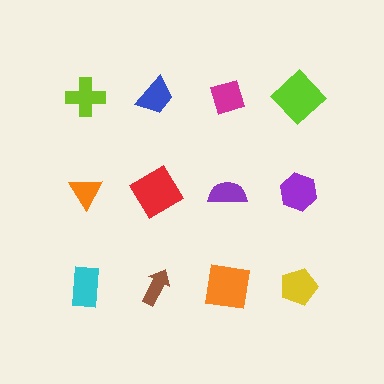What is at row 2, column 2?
A red diamond.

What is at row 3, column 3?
An orange square.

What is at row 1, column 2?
A blue trapezoid.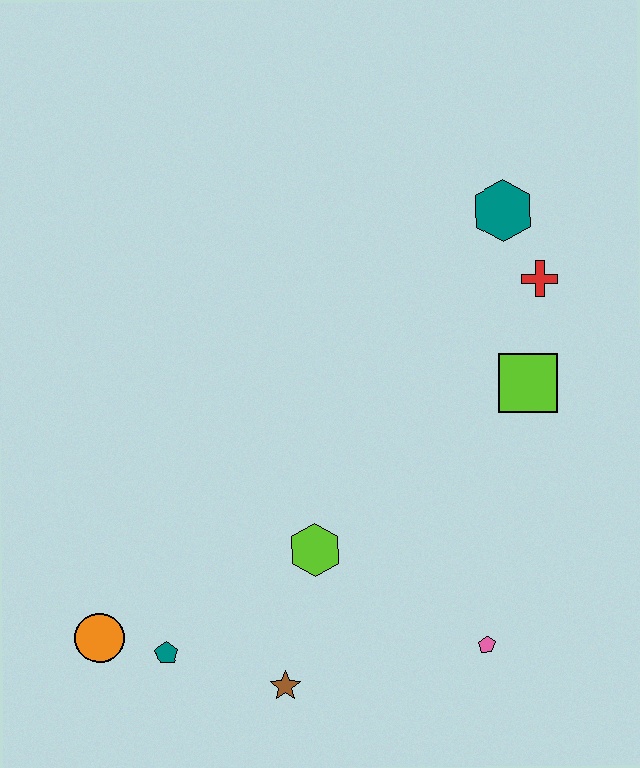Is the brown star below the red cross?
Yes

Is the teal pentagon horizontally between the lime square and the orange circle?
Yes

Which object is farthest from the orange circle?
The teal hexagon is farthest from the orange circle.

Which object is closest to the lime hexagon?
The brown star is closest to the lime hexagon.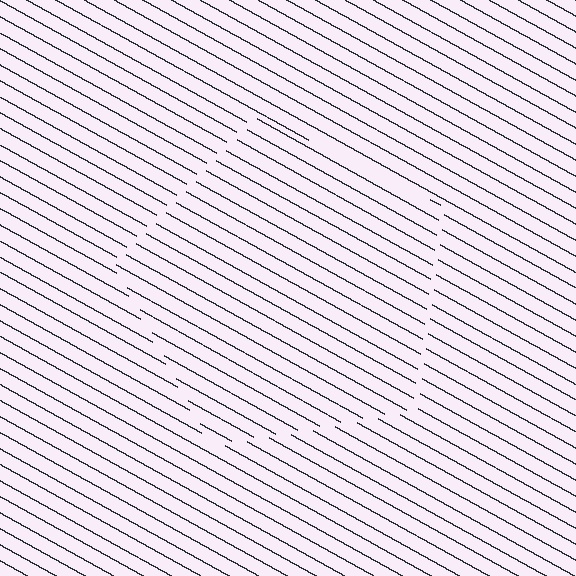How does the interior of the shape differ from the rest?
The interior of the shape contains the same grating, shifted by half a period — the contour is defined by the phase discontinuity where line-ends from the inner and outer gratings abut.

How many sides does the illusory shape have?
5 sides — the line-ends trace a pentagon.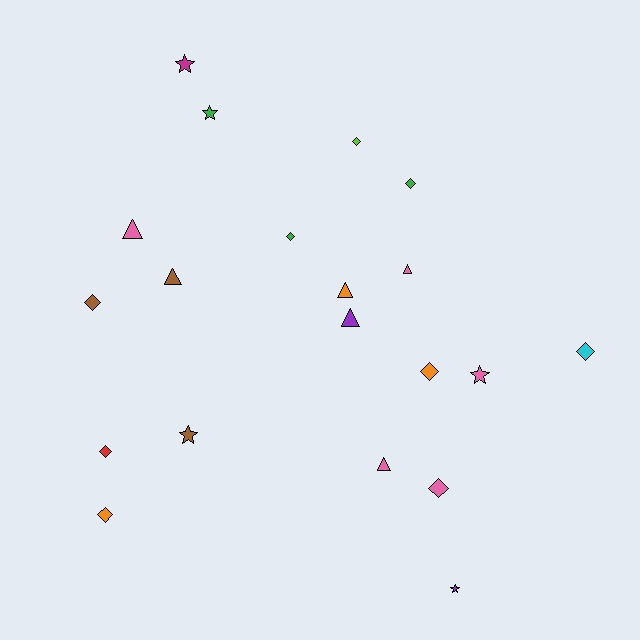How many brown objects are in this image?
There are 3 brown objects.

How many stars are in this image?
There are 5 stars.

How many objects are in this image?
There are 20 objects.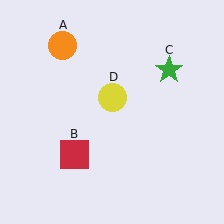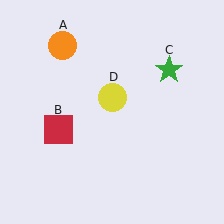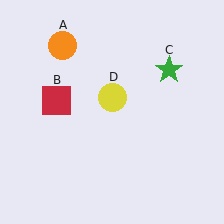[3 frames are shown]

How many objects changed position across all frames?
1 object changed position: red square (object B).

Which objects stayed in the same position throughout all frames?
Orange circle (object A) and green star (object C) and yellow circle (object D) remained stationary.